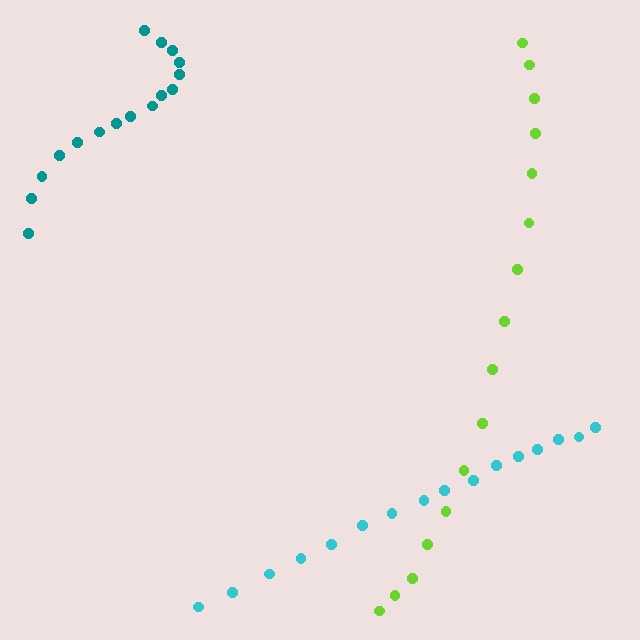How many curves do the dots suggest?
There are 3 distinct paths.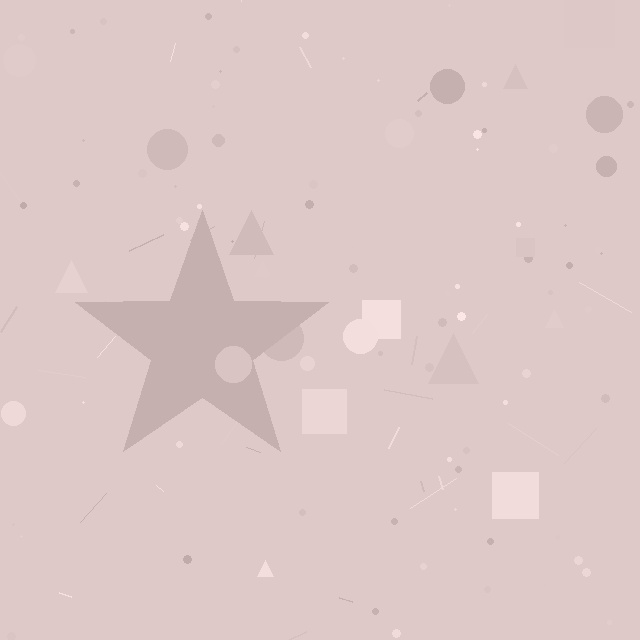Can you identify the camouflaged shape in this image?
The camouflaged shape is a star.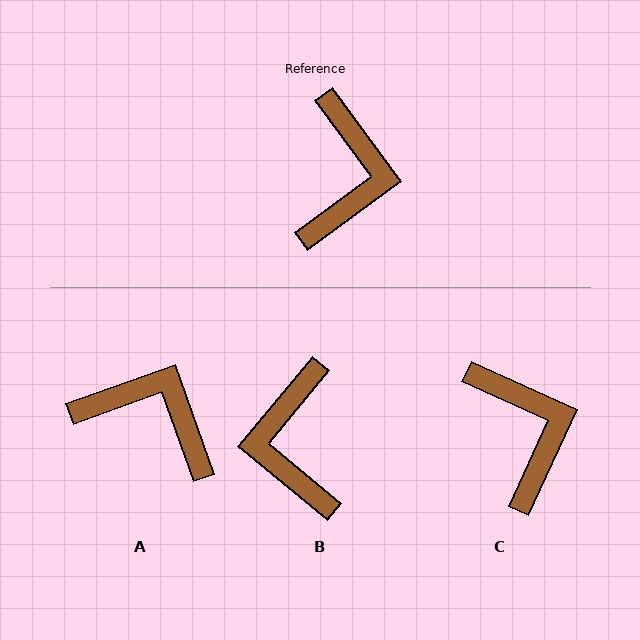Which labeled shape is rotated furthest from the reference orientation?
B, about 166 degrees away.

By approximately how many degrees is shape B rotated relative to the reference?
Approximately 166 degrees clockwise.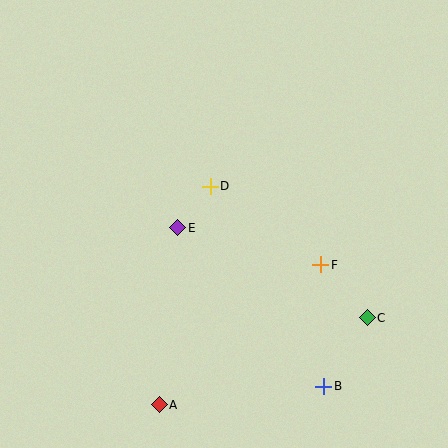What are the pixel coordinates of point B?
Point B is at (324, 386).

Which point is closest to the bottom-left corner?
Point A is closest to the bottom-left corner.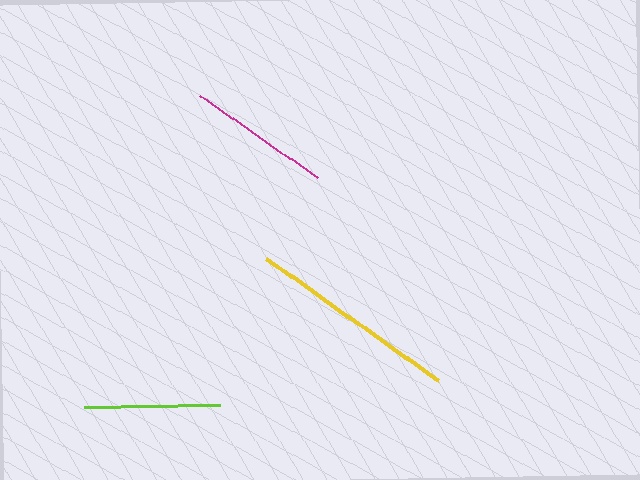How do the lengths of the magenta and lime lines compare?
The magenta and lime lines are approximately the same length.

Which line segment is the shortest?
The lime line is the shortest at approximately 135 pixels.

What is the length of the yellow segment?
The yellow segment is approximately 211 pixels long.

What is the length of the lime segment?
The lime segment is approximately 135 pixels long.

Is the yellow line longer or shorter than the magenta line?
The yellow line is longer than the magenta line.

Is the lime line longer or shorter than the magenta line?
The magenta line is longer than the lime line.